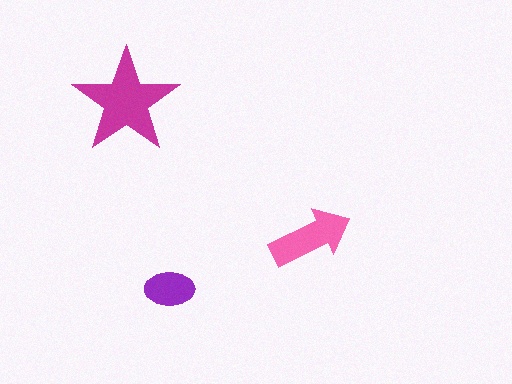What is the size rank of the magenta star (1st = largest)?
1st.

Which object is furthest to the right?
The pink arrow is rightmost.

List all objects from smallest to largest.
The purple ellipse, the pink arrow, the magenta star.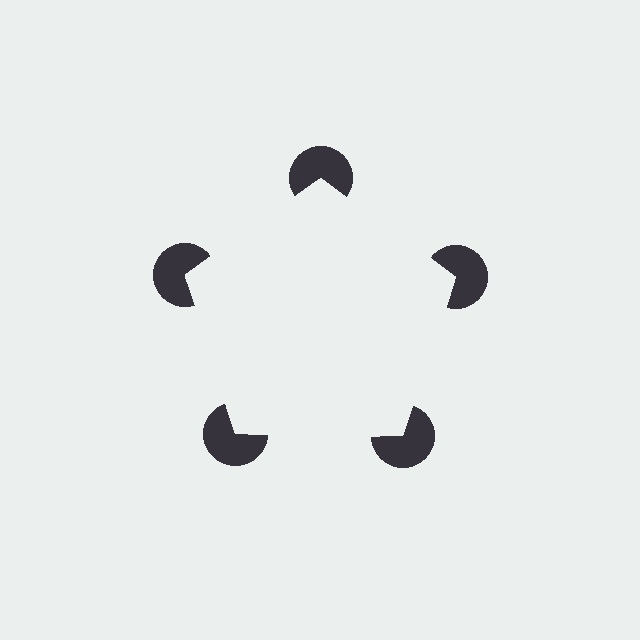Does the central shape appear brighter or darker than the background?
It typically appears slightly brighter than the background, even though no actual brightness change is drawn.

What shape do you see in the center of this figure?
An illusory pentagon — its edges are inferred from the aligned wedge cuts in the pac-man discs, not physically drawn.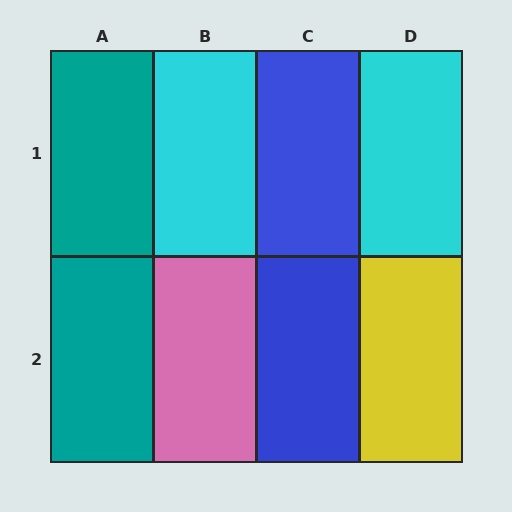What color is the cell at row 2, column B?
Pink.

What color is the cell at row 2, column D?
Yellow.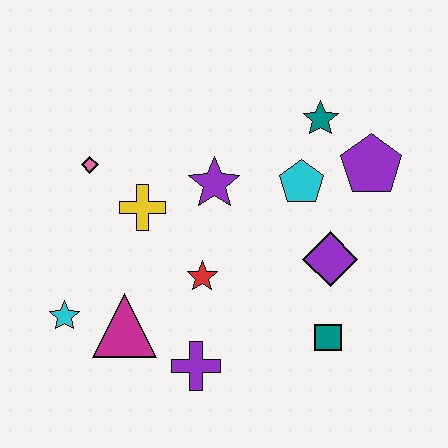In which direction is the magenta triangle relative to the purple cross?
The magenta triangle is to the left of the purple cross.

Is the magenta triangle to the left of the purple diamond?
Yes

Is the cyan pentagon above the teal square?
Yes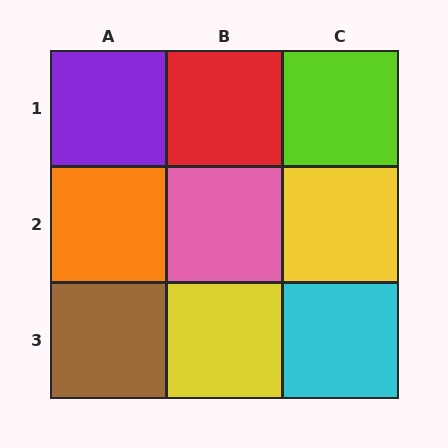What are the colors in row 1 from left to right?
Purple, red, lime.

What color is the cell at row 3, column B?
Yellow.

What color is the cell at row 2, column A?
Orange.